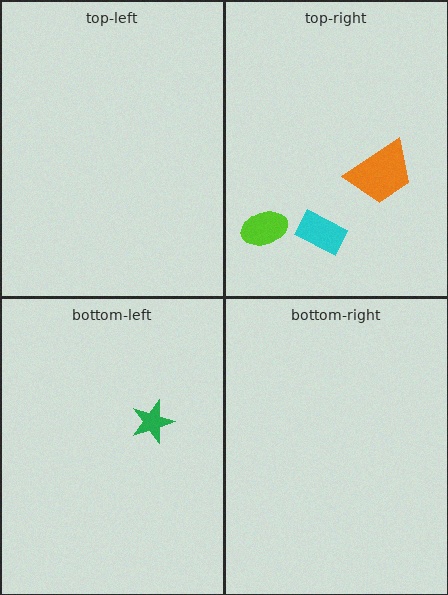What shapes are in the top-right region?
The orange trapezoid, the cyan rectangle, the lime ellipse.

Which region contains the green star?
The bottom-left region.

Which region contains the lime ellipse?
The top-right region.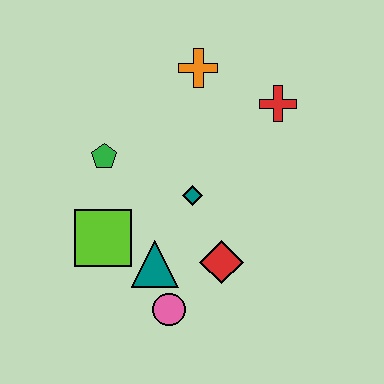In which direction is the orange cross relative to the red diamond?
The orange cross is above the red diamond.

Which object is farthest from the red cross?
The pink circle is farthest from the red cross.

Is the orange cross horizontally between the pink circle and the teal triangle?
No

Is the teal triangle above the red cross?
No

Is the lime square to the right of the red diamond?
No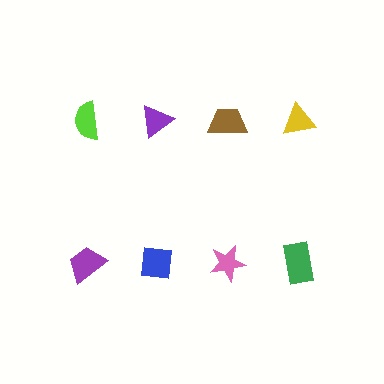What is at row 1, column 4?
A yellow triangle.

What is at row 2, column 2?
A blue square.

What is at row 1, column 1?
A lime semicircle.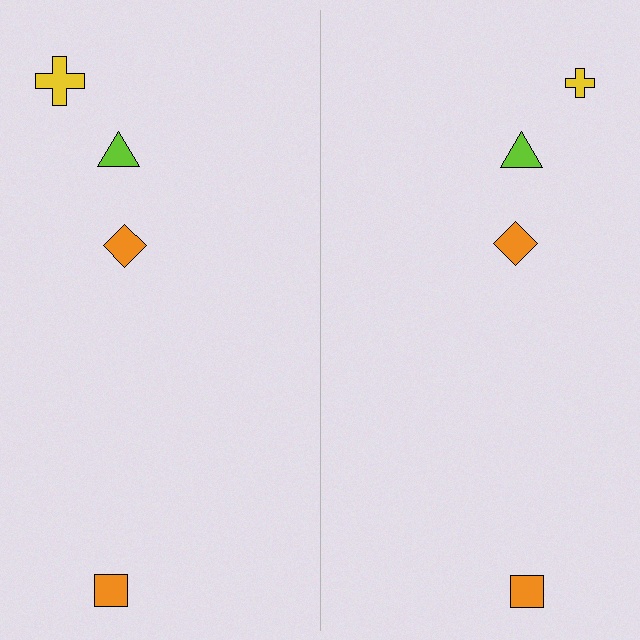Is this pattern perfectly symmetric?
No, the pattern is not perfectly symmetric. The yellow cross on the right side has a different size than its mirror counterpart.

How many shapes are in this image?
There are 8 shapes in this image.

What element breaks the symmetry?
The yellow cross on the right side has a different size than its mirror counterpart.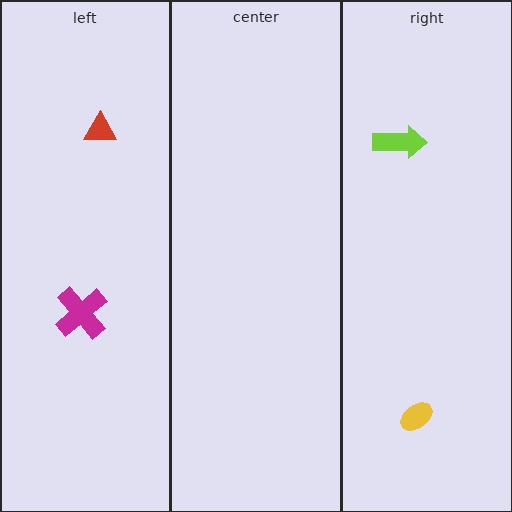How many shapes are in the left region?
2.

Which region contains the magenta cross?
The left region.